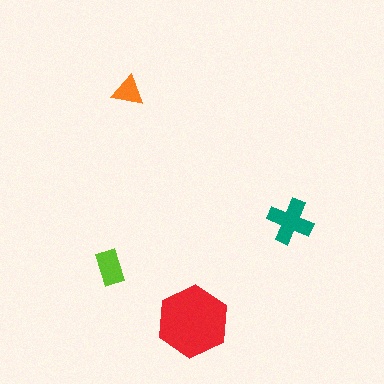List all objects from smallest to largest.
The orange triangle, the lime rectangle, the teal cross, the red hexagon.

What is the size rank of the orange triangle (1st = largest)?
4th.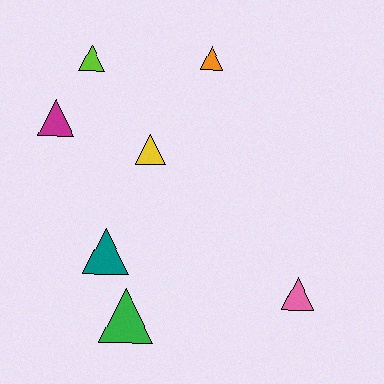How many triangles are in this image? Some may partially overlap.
There are 7 triangles.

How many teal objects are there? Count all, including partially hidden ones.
There is 1 teal object.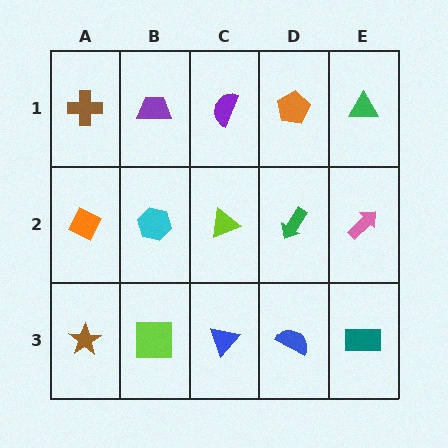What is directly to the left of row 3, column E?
A blue semicircle.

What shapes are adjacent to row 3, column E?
A pink arrow (row 2, column E), a blue semicircle (row 3, column D).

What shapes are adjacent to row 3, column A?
An orange diamond (row 2, column A), a lime square (row 3, column B).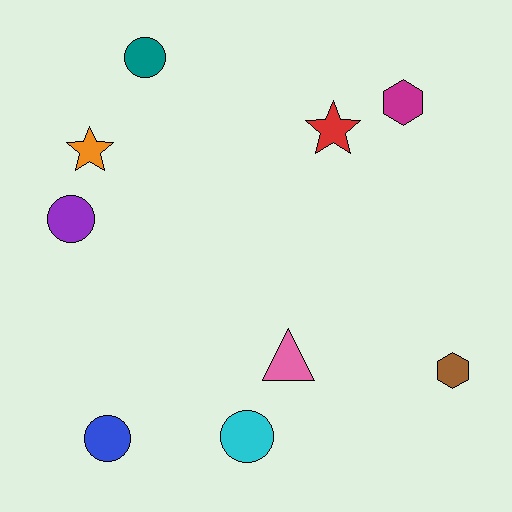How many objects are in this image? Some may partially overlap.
There are 9 objects.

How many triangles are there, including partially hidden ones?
There is 1 triangle.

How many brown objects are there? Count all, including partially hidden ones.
There is 1 brown object.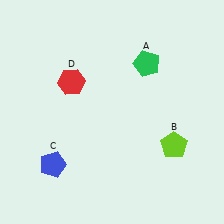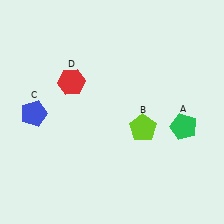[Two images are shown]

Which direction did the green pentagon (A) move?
The green pentagon (A) moved down.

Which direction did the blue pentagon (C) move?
The blue pentagon (C) moved up.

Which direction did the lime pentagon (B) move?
The lime pentagon (B) moved left.